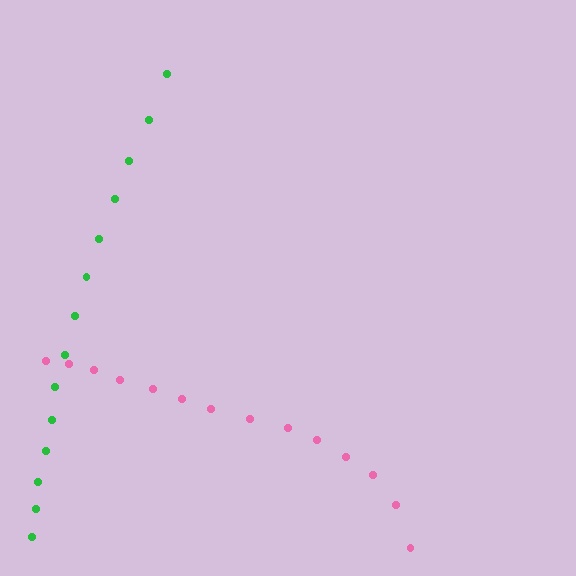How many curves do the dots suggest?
There are 2 distinct paths.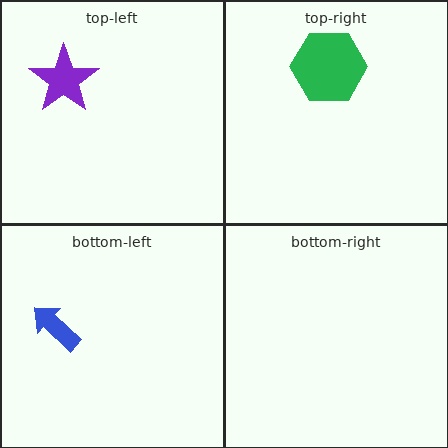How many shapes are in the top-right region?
1.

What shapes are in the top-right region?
The green hexagon.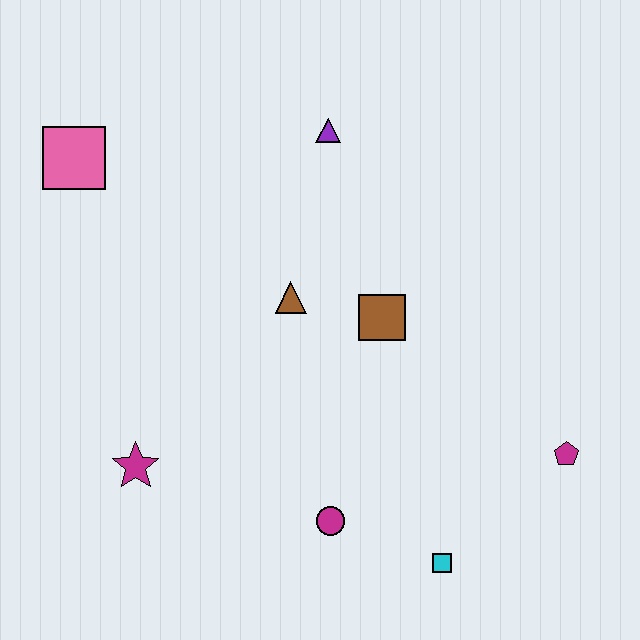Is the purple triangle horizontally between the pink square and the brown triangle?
No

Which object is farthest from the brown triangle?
The magenta pentagon is farthest from the brown triangle.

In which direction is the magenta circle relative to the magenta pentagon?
The magenta circle is to the left of the magenta pentagon.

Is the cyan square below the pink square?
Yes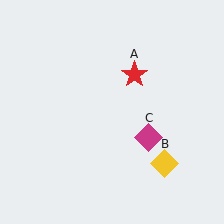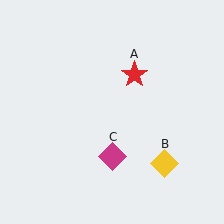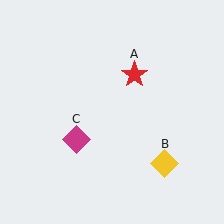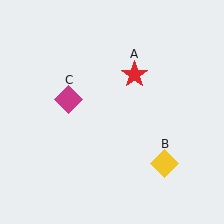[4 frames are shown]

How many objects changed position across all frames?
1 object changed position: magenta diamond (object C).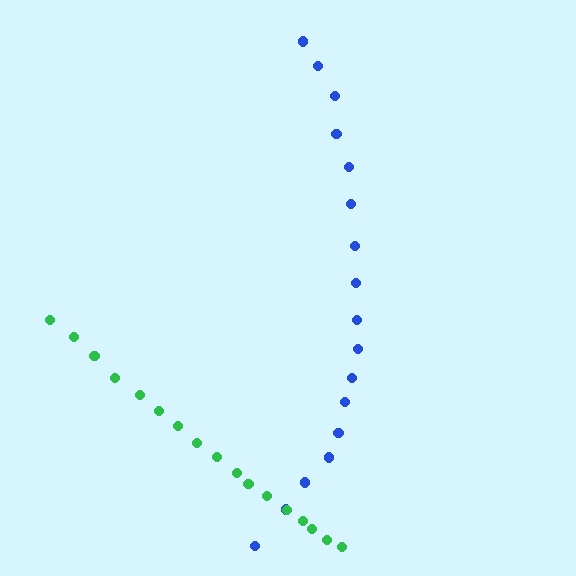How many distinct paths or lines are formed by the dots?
There are 2 distinct paths.